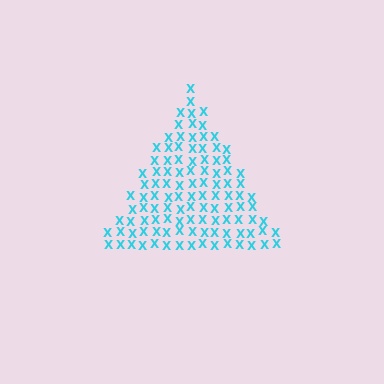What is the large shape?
The large shape is a triangle.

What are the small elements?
The small elements are letter X's.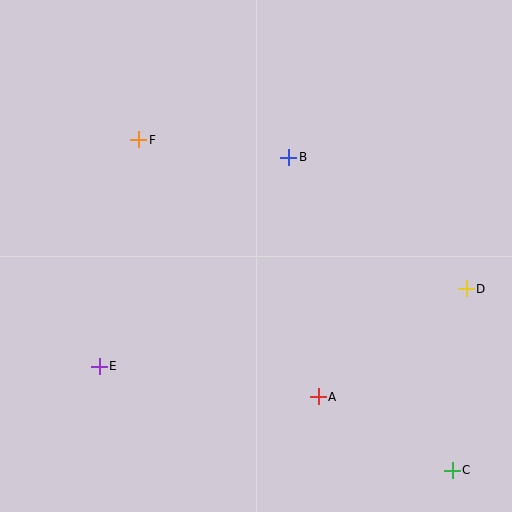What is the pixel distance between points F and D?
The distance between F and D is 360 pixels.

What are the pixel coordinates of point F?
Point F is at (139, 140).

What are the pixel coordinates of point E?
Point E is at (99, 366).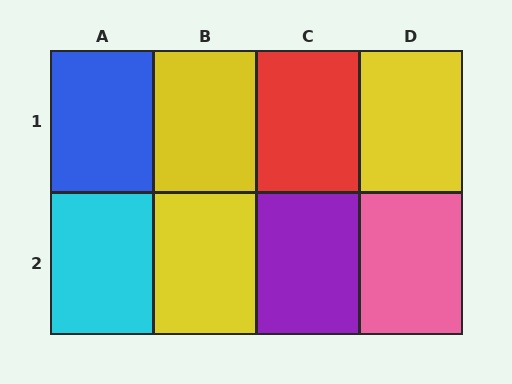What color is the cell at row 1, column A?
Blue.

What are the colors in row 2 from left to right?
Cyan, yellow, purple, pink.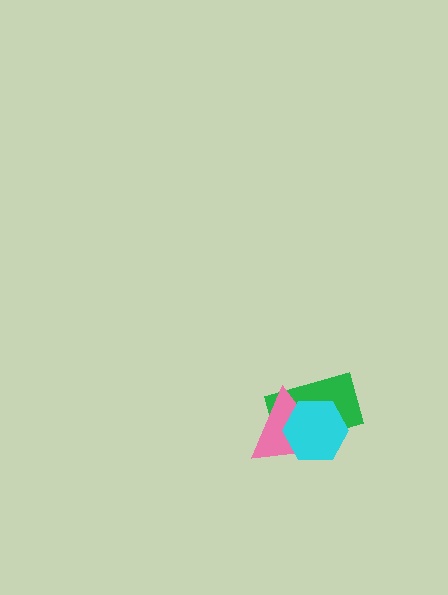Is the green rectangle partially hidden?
Yes, it is partially covered by another shape.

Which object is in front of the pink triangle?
The cyan hexagon is in front of the pink triangle.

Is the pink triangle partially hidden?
Yes, it is partially covered by another shape.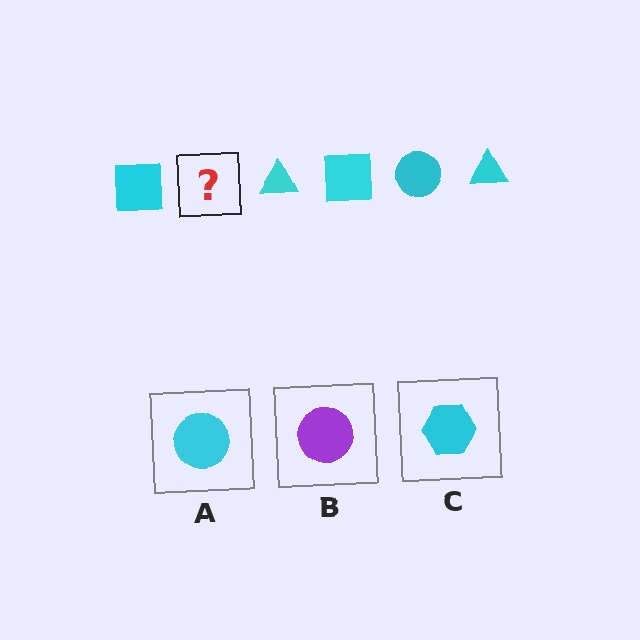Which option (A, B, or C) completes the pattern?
A.